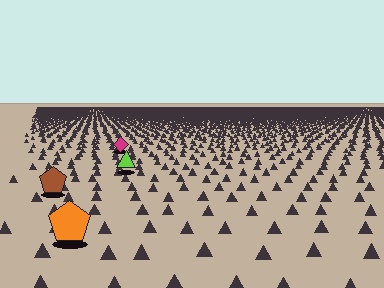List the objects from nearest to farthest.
From nearest to farthest: the orange pentagon, the brown pentagon, the lime triangle, the magenta diamond.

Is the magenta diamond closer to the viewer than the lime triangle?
No. The lime triangle is closer — you can tell from the texture gradient: the ground texture is coarser near it.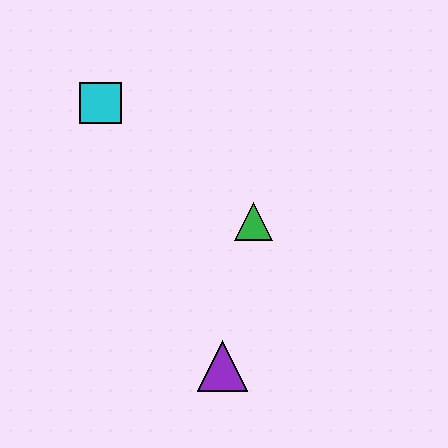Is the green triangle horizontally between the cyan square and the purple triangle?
No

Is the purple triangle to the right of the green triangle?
No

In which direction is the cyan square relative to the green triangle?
The cyan square is to the left of the green triangle.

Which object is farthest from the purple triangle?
The cyan square is farthest from the purple triangle.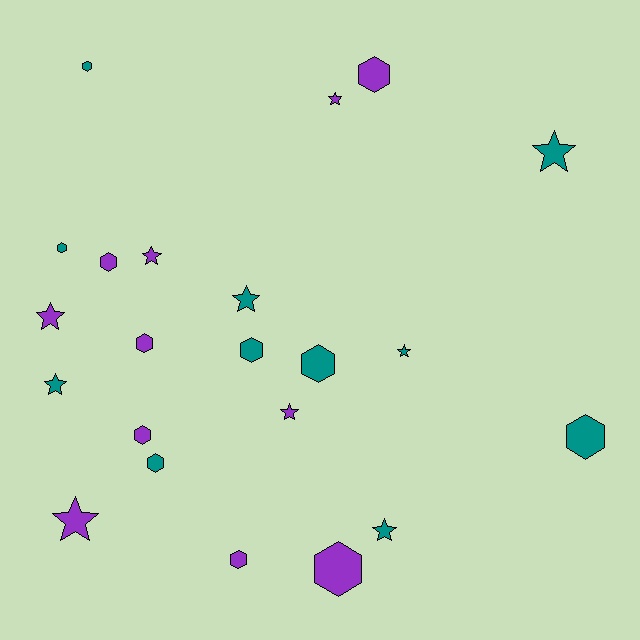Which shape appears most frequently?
Hexagon, with 12 objects.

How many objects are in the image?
There are 22 objects.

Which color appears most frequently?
Teal, with 11 objects.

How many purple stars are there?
There are 5 purple stars.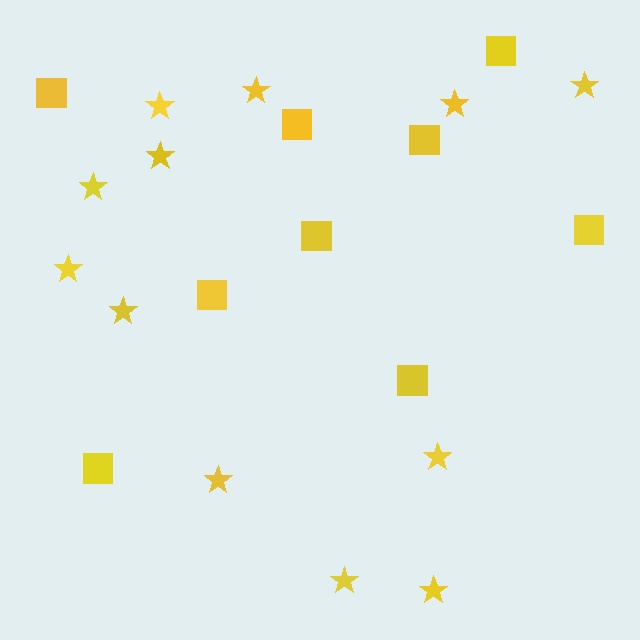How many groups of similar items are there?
There are 2 groups: one group of squares (9) and one group of stars (12).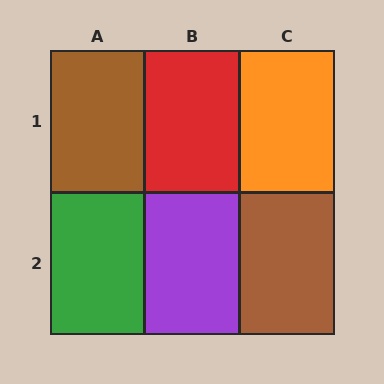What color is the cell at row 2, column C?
Brown.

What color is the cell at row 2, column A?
Green.